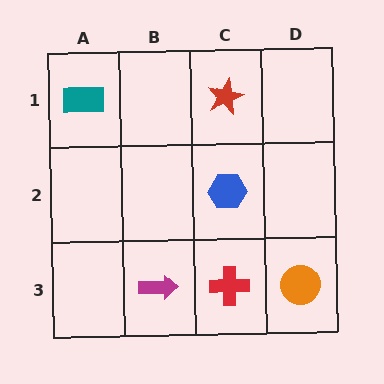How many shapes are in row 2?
1 shape.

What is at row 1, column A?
A teal rectangle.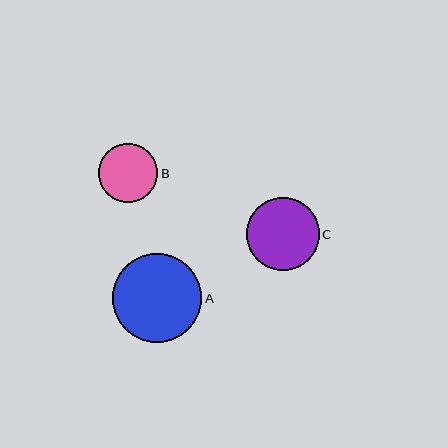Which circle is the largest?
Circle A is the largest with a size of approximately 89 pixels.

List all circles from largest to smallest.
From largest to smallest: A, C, B.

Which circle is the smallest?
Circle B is the smallest with a size of approximately 60 pixels.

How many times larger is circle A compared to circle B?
Circle A is approximately 1.5 times the size of circle B.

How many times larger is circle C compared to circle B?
Circle C is approximately 1.2 times the size of circle B.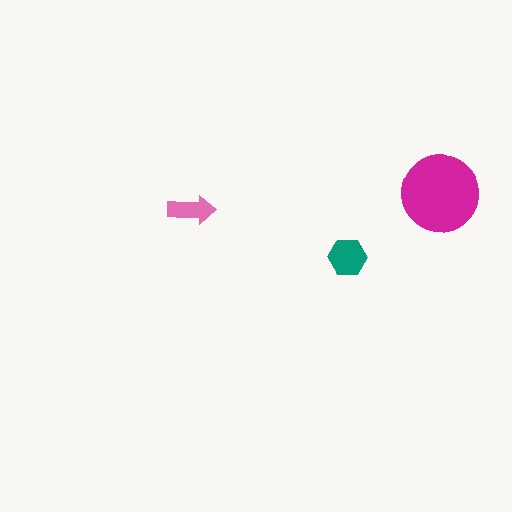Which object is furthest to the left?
The pink arrow is leftmost.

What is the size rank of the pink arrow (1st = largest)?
3rd.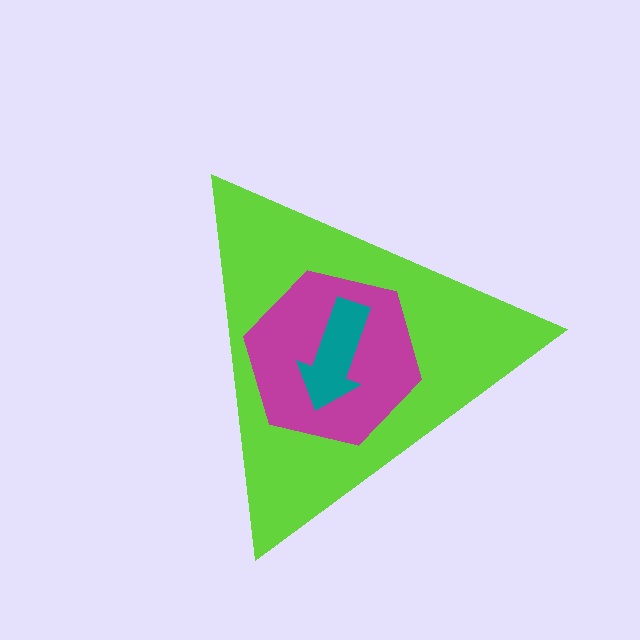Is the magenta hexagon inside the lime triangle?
Yes.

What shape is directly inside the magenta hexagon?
The teal arrow.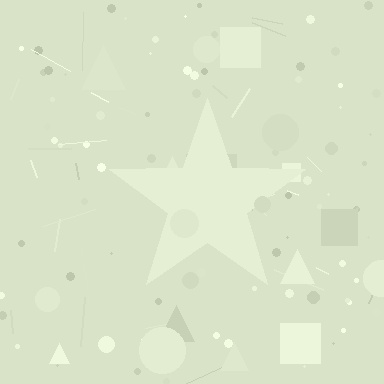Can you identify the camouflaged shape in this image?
The camouflaged shape is a star.